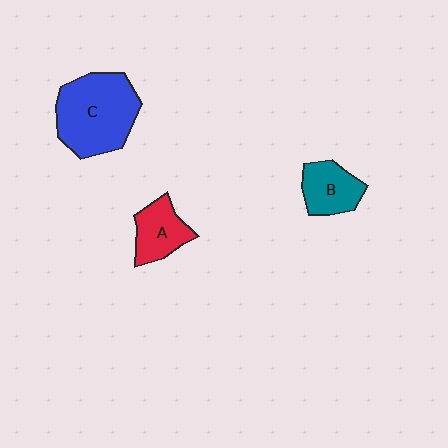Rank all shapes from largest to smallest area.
From largest to smallest: C (blue), B (teal), A (red).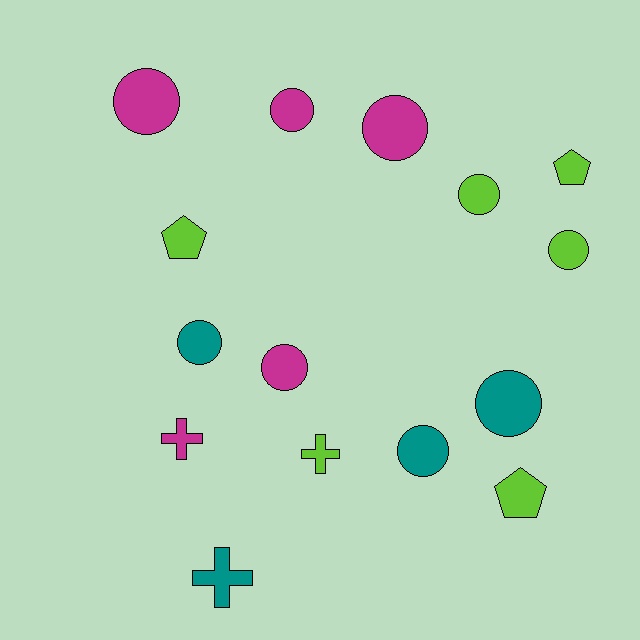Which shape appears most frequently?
Circle, with 9 objects.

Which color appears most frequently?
Lime, with 6 objects.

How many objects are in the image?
There are 15 objects.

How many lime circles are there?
There are 2 lime circles.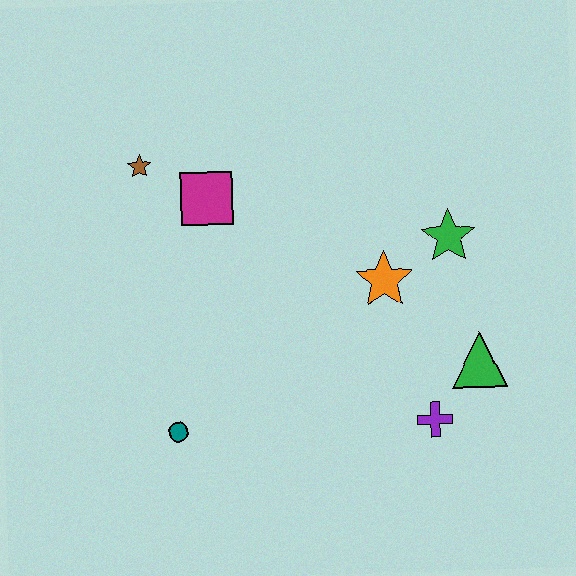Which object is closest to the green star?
The orange star is closest to the green star.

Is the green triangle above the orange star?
No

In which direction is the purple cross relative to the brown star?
The purple cross is to the right of the brown star.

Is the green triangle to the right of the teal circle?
Yes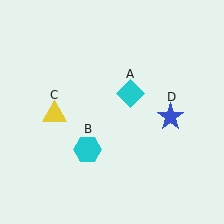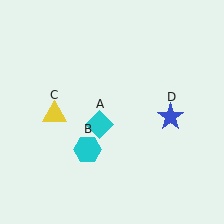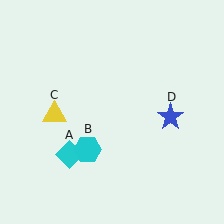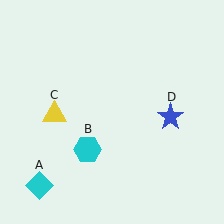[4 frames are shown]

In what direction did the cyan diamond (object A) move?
The cyan diamond (object A) moved down and to the left.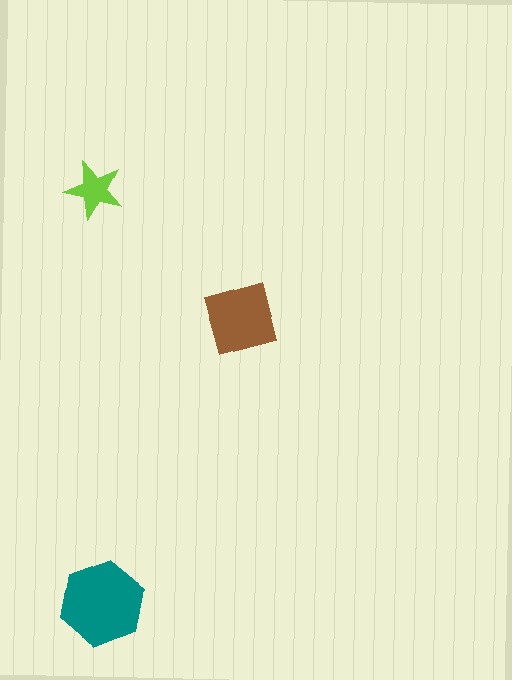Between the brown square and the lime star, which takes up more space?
The brown square.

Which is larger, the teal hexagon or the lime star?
The teal hexagon.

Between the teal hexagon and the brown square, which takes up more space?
The teal hexagon.